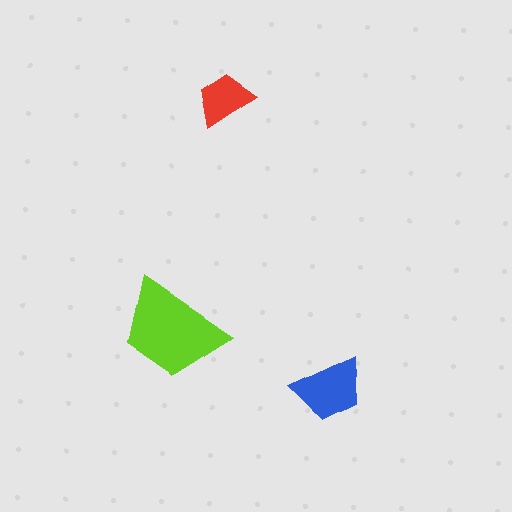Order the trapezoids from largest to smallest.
the lime one, the blue one, the red one.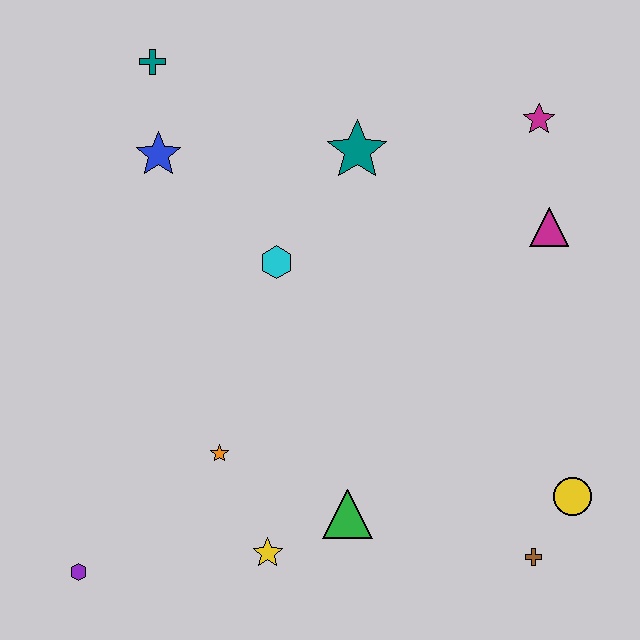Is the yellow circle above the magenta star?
No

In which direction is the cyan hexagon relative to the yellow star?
The cyan hexagon is above the yellow star.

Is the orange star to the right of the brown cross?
No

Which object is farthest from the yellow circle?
The teal cross is farthest from the yellow circle.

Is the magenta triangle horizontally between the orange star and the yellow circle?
Yes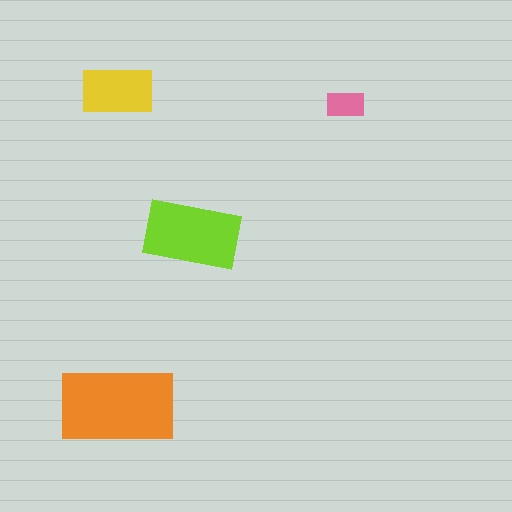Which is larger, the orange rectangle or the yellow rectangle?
The orange one.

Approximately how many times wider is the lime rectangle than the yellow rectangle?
About 1.5 times wider.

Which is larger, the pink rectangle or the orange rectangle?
The orange one.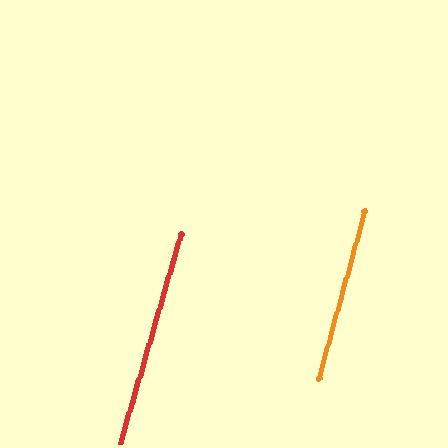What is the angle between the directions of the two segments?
Approximately 1 degree.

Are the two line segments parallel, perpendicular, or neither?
Parallel — their directions differ by only 0.7°.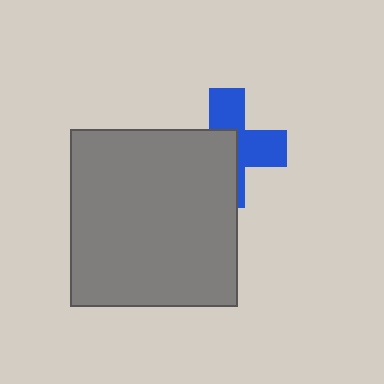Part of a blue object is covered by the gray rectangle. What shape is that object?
It is a cross.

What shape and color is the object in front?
The object in front is a gray rectangle.